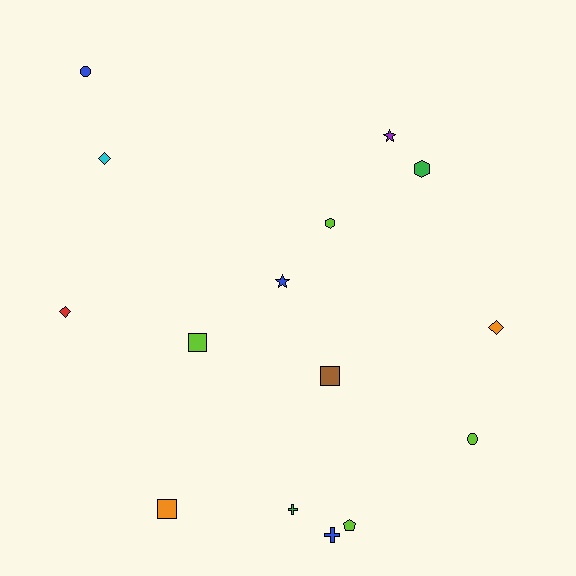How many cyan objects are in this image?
There is 1 cyan object.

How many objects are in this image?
There are 15 objects.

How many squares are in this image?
There are 3 squares.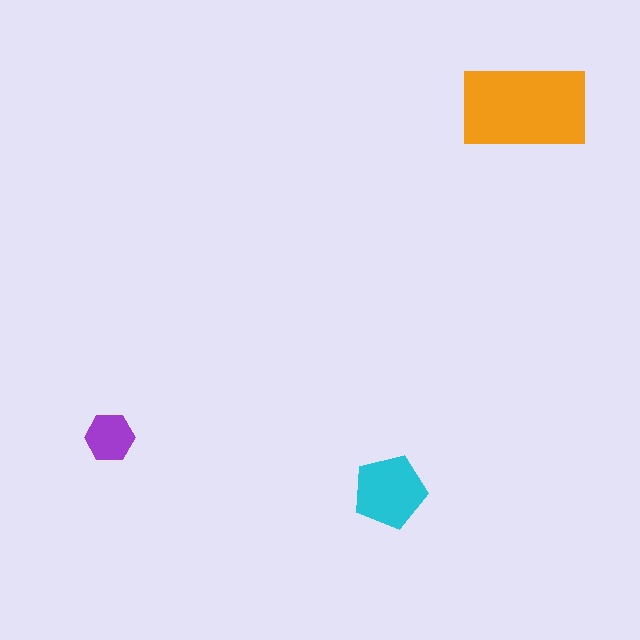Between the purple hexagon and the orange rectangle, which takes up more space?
The orange rectangle.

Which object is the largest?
The orange rectangle.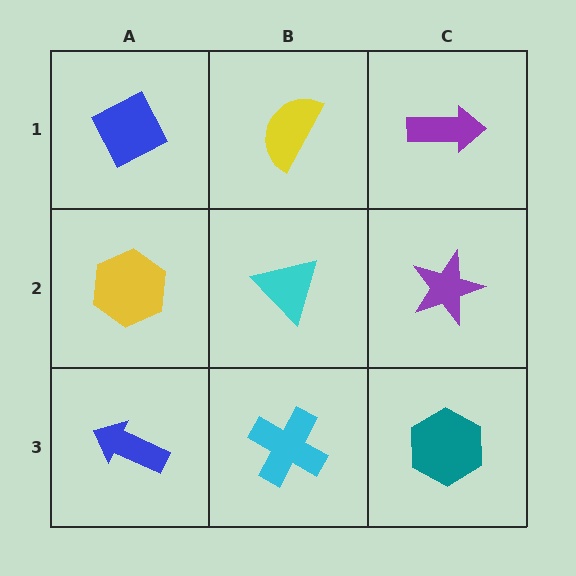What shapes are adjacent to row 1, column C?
A purple star (row 2, column C), a yellow semicircle (row 1, column B).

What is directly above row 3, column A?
A yellow hexagon.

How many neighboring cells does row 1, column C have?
2.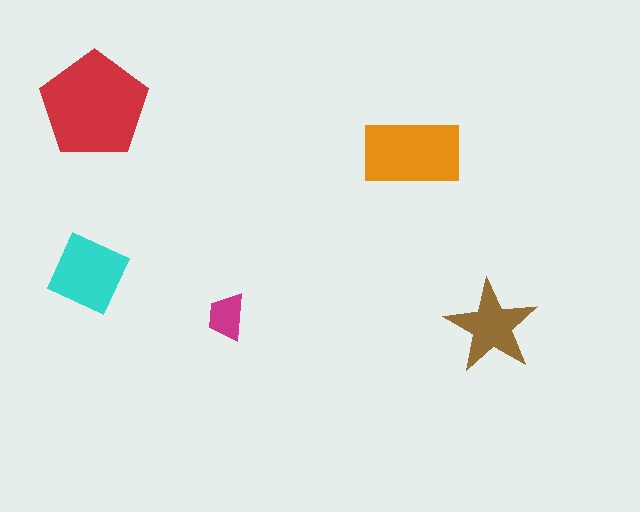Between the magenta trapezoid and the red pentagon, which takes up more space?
The red pentagon.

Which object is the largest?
The red pentagon.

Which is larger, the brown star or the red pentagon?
The red pentagon.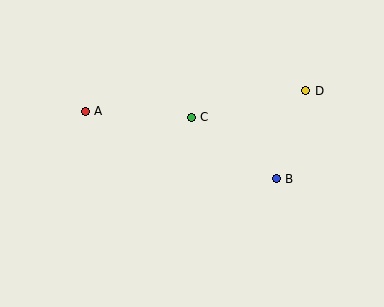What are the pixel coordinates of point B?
Point B is at (276, 179).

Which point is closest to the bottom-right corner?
Point B is closest to the bottom-right corner.